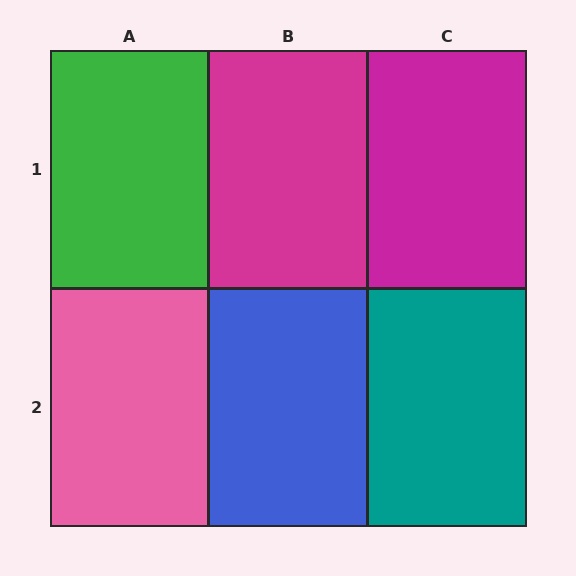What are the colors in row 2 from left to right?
Pink, blue, teal.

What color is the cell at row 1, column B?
Magenta.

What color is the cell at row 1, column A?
Green.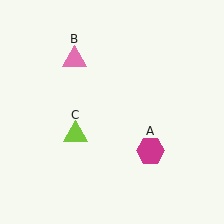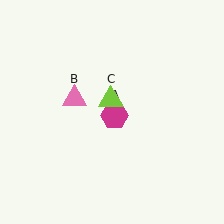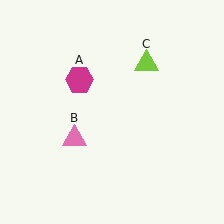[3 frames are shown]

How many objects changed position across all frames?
3 objects changed position: magenta hexagon (object A), pink triangle (object B), lime triangle (object C).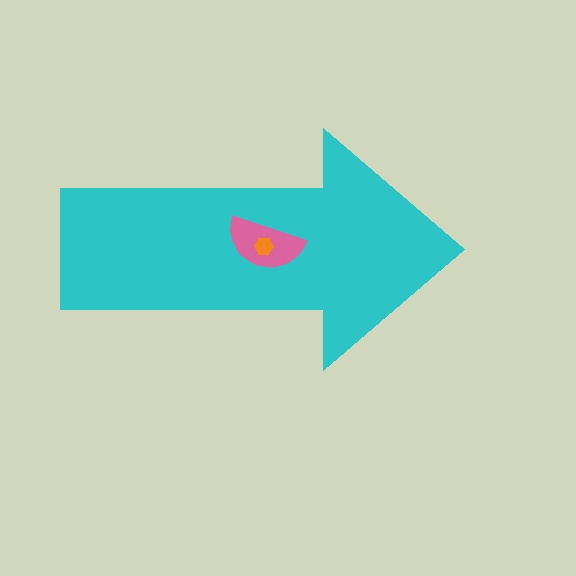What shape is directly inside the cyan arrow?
The pink semicircle.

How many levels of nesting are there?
3.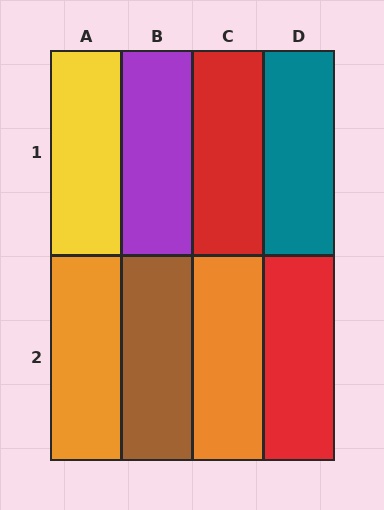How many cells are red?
2 cells are red.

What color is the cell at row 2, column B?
Brown.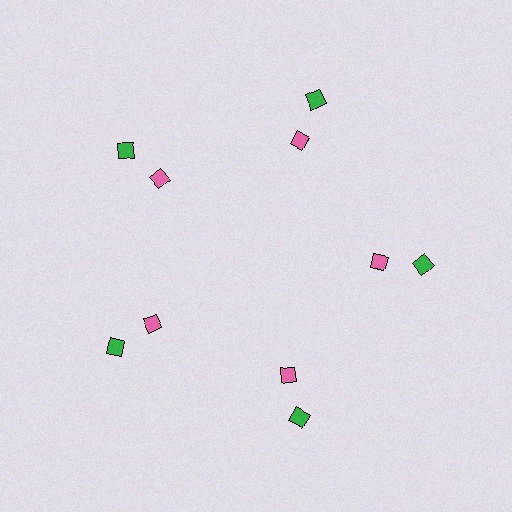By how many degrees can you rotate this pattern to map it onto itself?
The pattern maps onto itself every 72 degrees of rotation.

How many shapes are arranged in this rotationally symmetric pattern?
There are 10 shapes, arranged in 5 groups of 2.